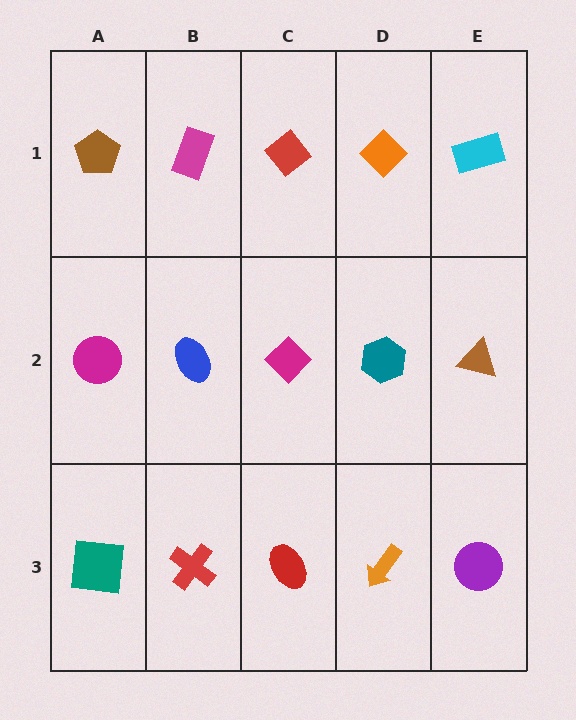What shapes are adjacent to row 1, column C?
A magenta diamond (row 2, column C), a magenta rectangle (row 1, column B), an orange diamond (row 1, column D).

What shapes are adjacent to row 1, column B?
A blue ellipse (row 2, column B), a brown pentagon (row 1, column A), a red diamond (row 1, column C).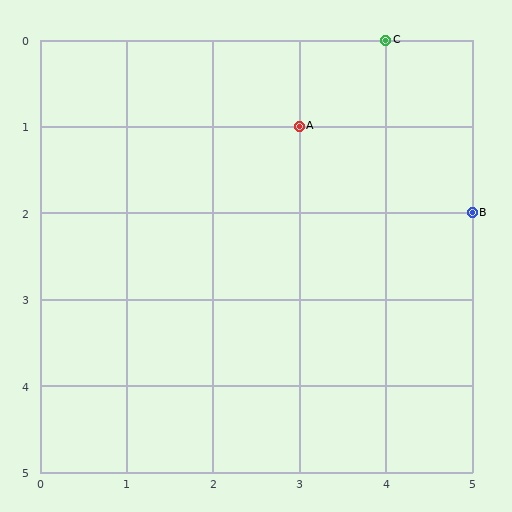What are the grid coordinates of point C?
Point C is at grid coordinates (4, 0).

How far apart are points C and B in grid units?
Points C and B are 1 column and 2 rows apart (about 2.2 grid units diagonally).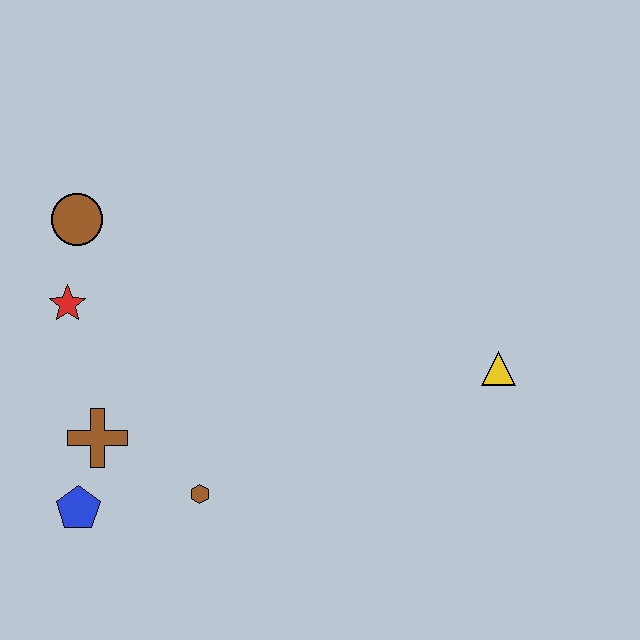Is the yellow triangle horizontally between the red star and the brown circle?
No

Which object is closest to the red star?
The brown circle is closest to the red star.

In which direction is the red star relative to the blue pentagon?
The red star is above the blue pentagon.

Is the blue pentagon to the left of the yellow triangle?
Yes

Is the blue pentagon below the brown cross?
Yes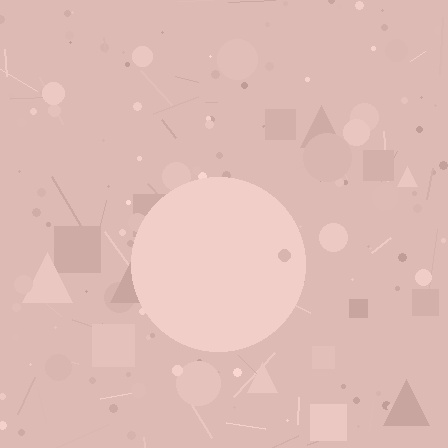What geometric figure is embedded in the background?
A circle is embedded in the background.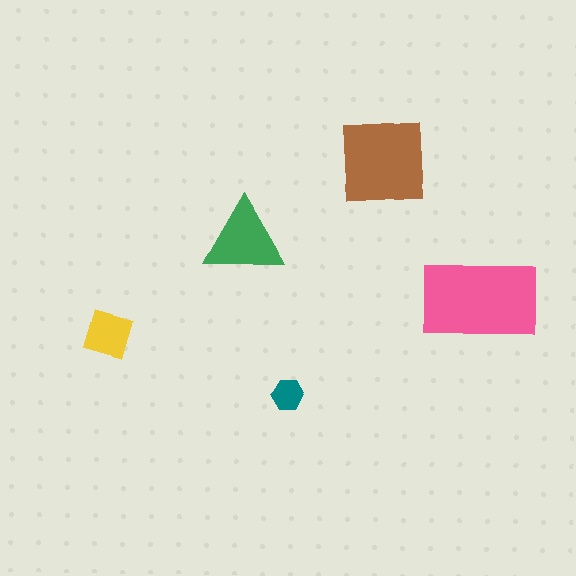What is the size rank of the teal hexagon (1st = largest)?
5th.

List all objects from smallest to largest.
The teal hexagon, the yellow square, the green triangle, the brown square, the pink rectangle.